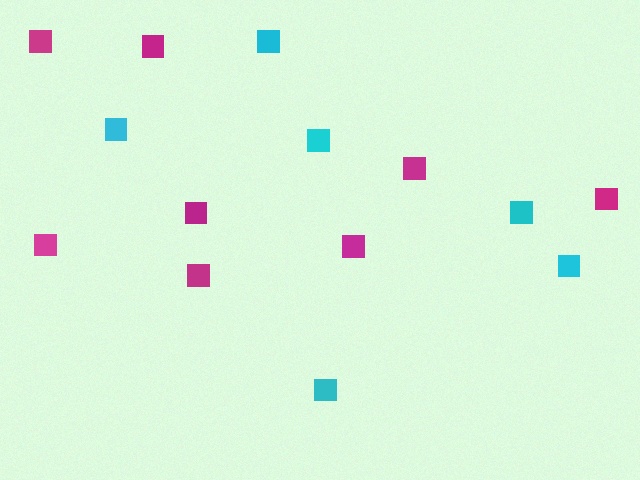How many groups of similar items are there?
There are 2 groups: one group of cyan squares (6) and one group of magenta squares (8).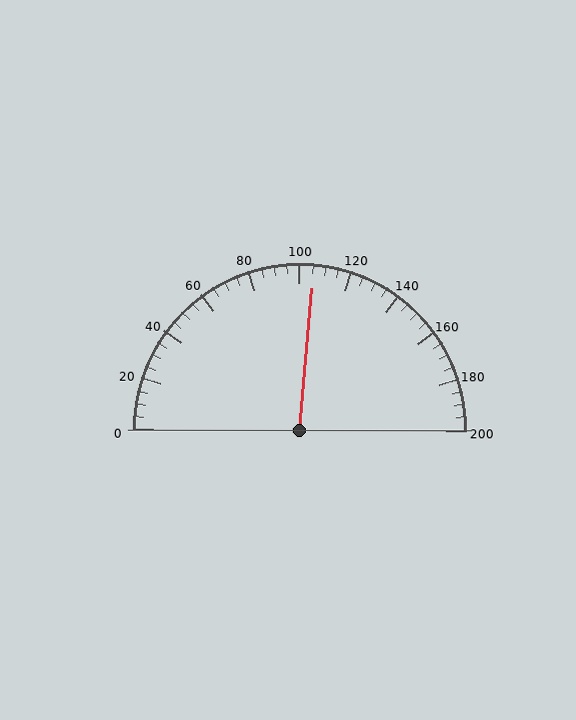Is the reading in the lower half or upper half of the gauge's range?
The reading is in the upper half of the range (0 to 200).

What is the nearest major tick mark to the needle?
The nearest major tick mark is 100.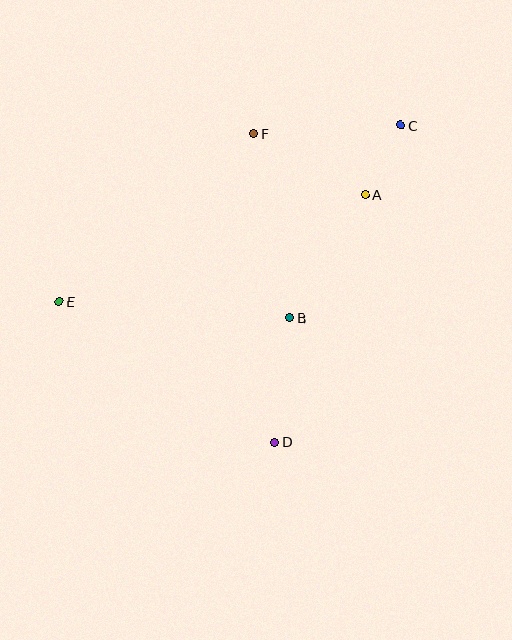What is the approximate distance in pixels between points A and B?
The distance between A and B is approximately 145 pixels.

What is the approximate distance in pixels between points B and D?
The distance between B and D is approximately 125 pixels.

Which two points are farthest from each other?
Points C and E are farthest from each other.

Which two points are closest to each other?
Points A and C are closest to each other.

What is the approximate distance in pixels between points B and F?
The distance between B and F is approximately 188 pixels.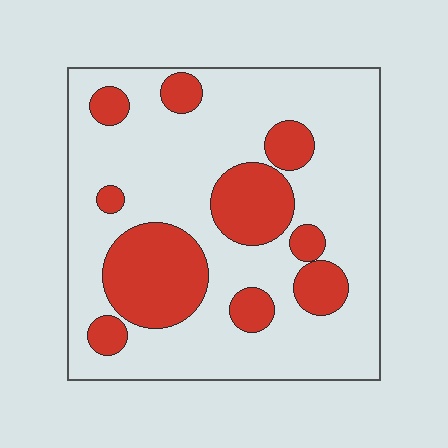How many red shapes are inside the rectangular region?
10.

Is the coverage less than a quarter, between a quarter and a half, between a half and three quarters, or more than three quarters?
Between a quarter and a half.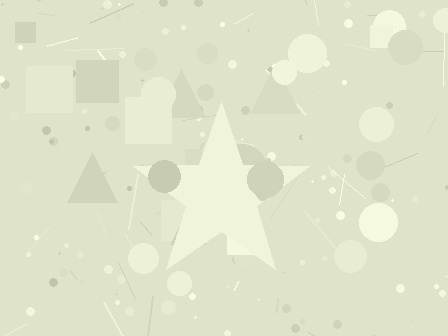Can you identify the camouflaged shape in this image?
The camouflaged shape is a star.